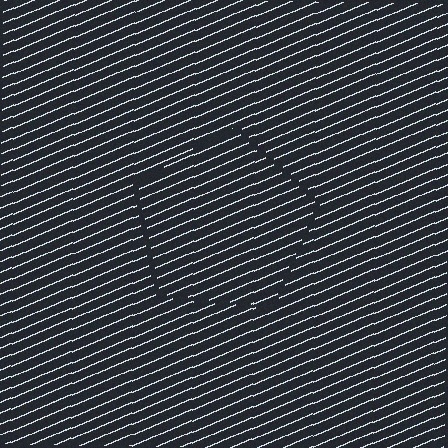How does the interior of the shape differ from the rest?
The interior of the shape contains the same grating, shifted by half a period — the contour is defined by the phase discontinuity where line-ends from the inner and outer gratings abut.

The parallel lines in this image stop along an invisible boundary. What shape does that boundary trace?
An illusory pentagon. The interior of the shape contains the same grating, shifted by half a period — the contour is defined by the phase discontinuity where line-ends from the inner and outer gratings abut.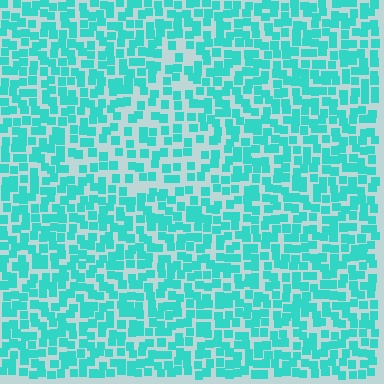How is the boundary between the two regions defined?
The boundary is defined by a change in element density (approximately 1.6x ratio). All elements are the same color, size, and shape.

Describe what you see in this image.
The image contains small cyan elements arranged at two different densities. A triangle-shaped region is visible where the elements are less densely packed than the surrounding area.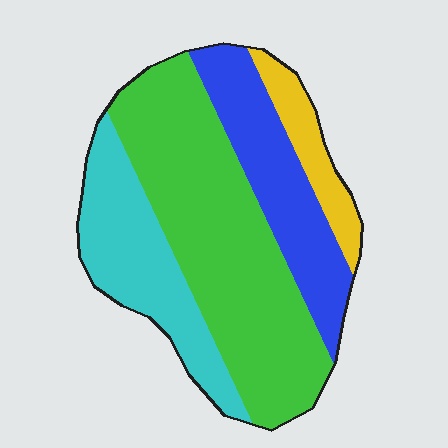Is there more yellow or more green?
Green.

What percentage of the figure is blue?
Blue takes up about one fifth (1/5) of the figure.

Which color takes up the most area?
Green, at roughly 45%.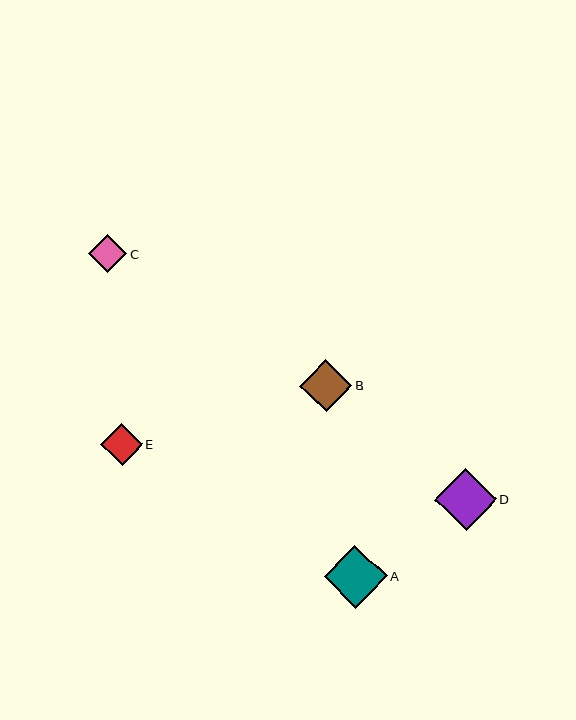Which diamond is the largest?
Diamond A is the largest with a size of approximately 63 pixels.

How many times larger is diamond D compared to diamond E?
Diamond D is approximately 1.5 times the size of diamond E.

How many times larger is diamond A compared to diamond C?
Diamond A is approximately 1.7 times the size of diamond C.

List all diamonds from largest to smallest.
From largest to smallest: A, D, B, E, C.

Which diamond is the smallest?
Diamond C is the smallest with a size of approximately 38 pixels.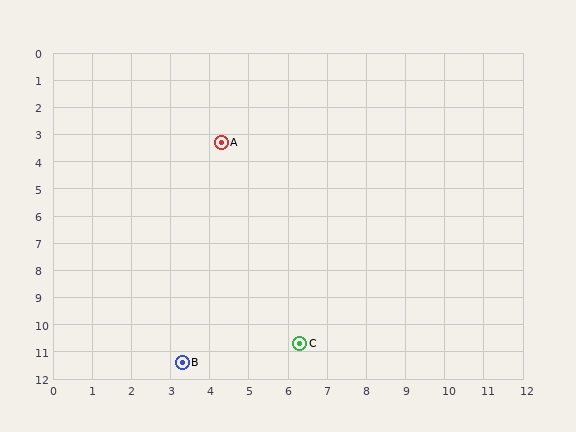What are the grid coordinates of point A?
Point A is at approximately (4.3, 3.3).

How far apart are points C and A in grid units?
Points C and A are about 7.7 grid units apart.